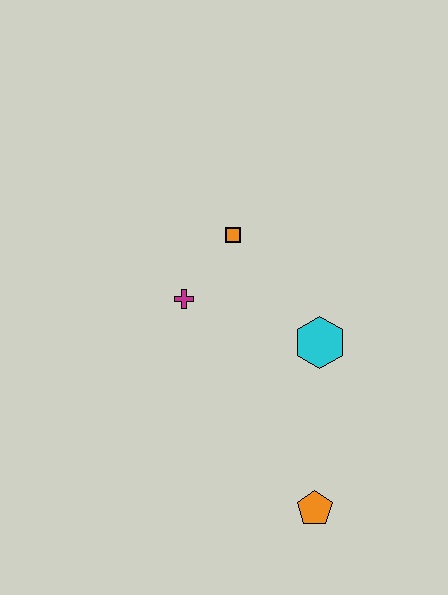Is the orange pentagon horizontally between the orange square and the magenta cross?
No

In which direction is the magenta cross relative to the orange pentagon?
The magenta cross is above the orange pentagon.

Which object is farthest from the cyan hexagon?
The orange pentagon is farthest from the cyan hexagon.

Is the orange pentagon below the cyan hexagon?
Yes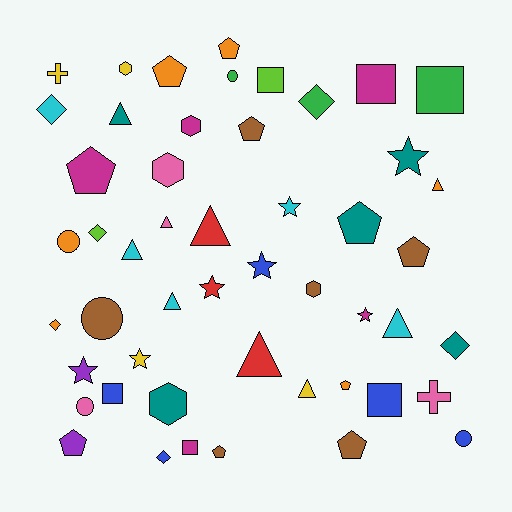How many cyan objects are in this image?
There are 5 cyan objects.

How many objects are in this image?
There are 50 objects.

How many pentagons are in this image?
There are 10 pentagons.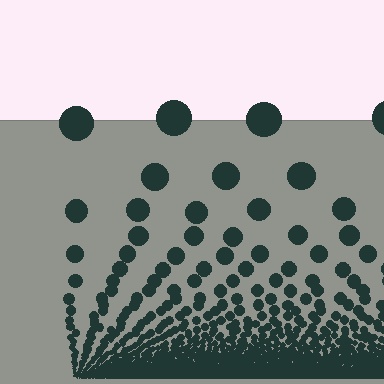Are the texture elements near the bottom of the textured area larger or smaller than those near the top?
Smaller. The gradient is inverted — elements near the bottom are smaller and denser.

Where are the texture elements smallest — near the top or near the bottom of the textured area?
Near the bottom.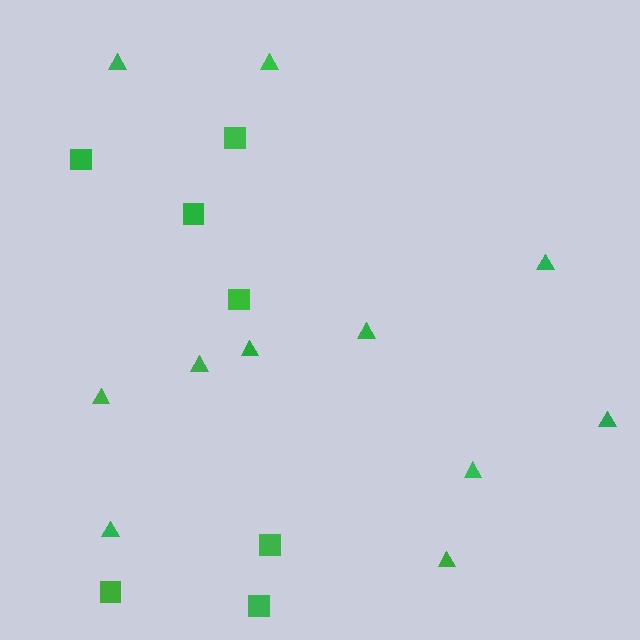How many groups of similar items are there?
There are 2 groups: one group of triangles (11) and one group of squares (7).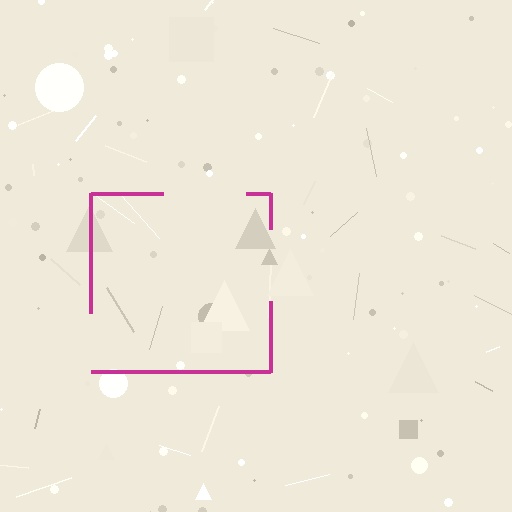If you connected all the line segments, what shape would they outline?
They would outline a square.